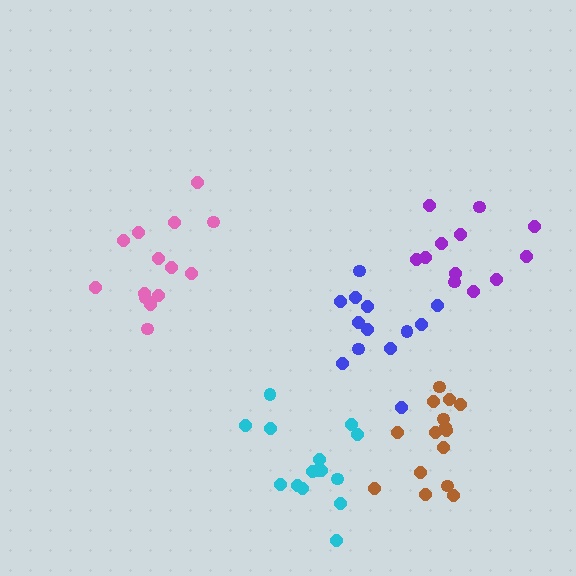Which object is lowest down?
The cyan cluster is bottommost.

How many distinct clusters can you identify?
There are 5 distinct clusters.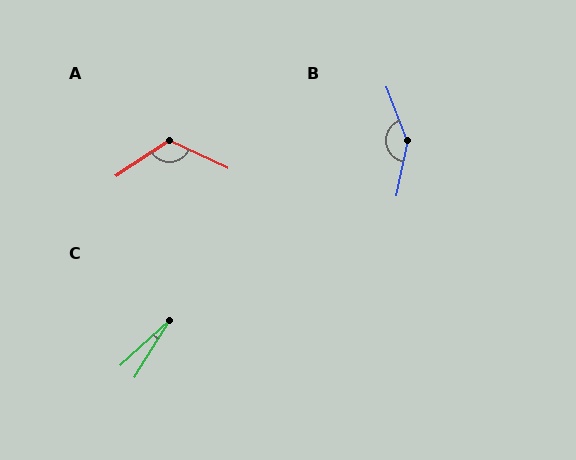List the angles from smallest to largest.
C (16°), A (121°), B (148°).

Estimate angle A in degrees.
Approximately 121 degrees.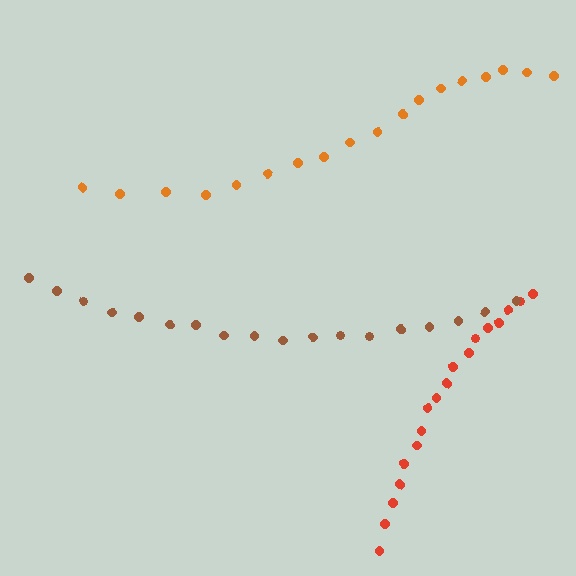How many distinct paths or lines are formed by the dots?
There are 3 distinct paths.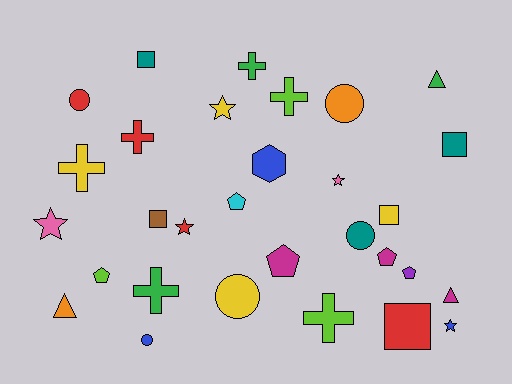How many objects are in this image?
There are 30 objects.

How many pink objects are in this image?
There are 2 pink objects.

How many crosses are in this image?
There are 6 crosses.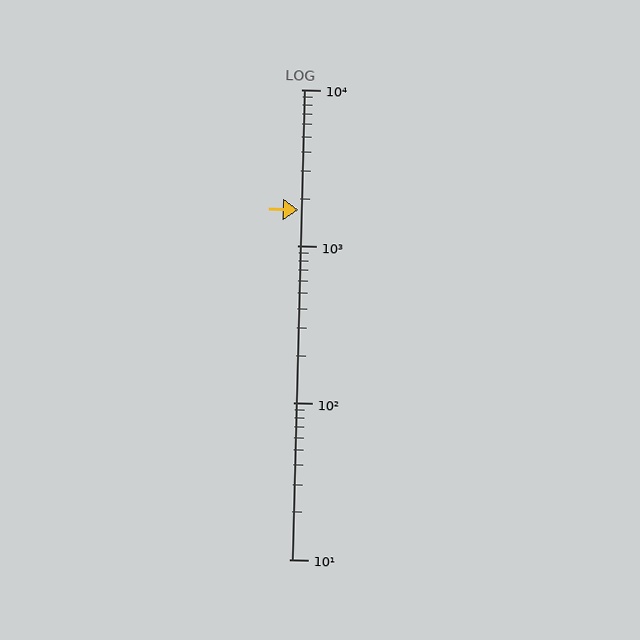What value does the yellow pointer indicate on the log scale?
The pointer indicates approximately 1700.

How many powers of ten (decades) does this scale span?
The scale spans 3 decades, from 10 to 10000.